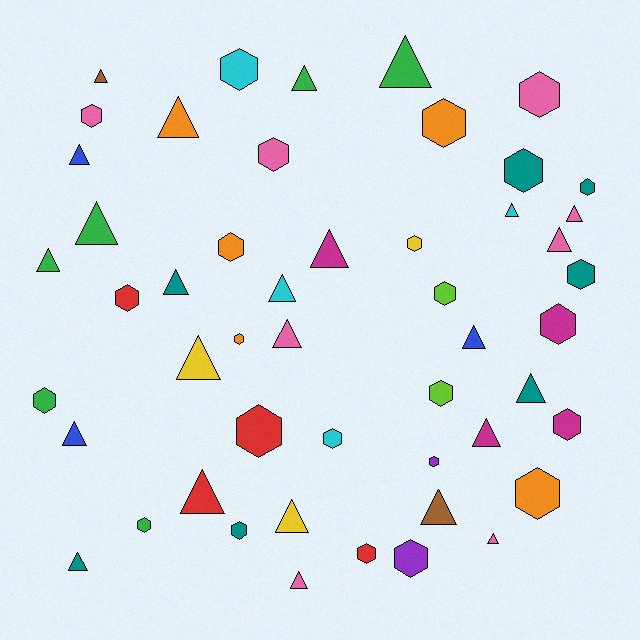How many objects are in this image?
There are 50 objects.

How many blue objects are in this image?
There are 3 blue objects.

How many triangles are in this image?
There are 25 triangles.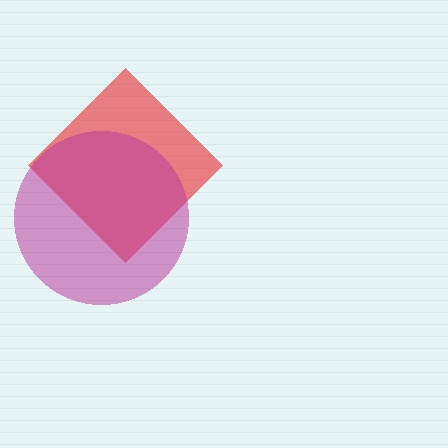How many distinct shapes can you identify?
There are 2 distinct shapes: a red diamond, a magenta circle.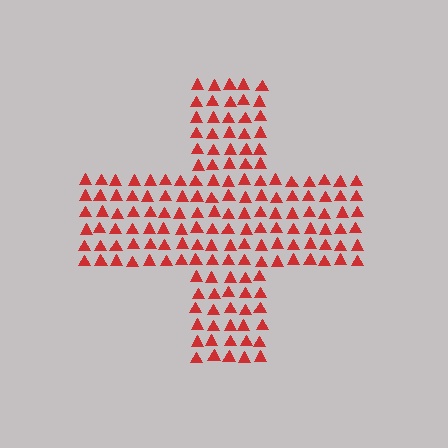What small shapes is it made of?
It is made of small triangles.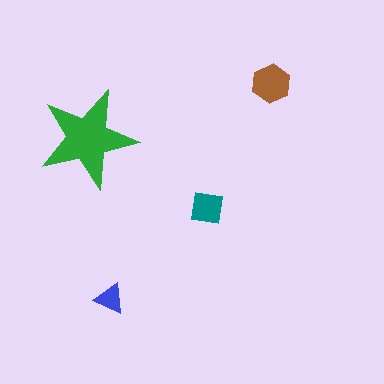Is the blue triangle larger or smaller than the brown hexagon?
Smaller.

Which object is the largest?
The green star.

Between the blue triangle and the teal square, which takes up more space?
The teal square.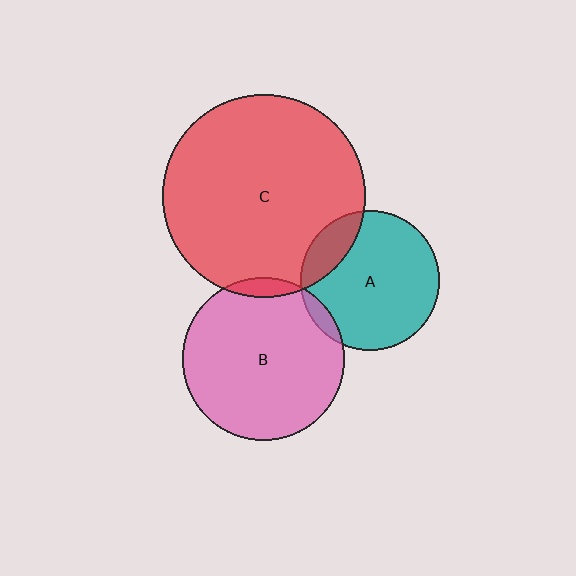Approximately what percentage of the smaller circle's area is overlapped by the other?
Approximately 5%.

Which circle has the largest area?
Circle C (red).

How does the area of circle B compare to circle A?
Approximately 1.4 times.